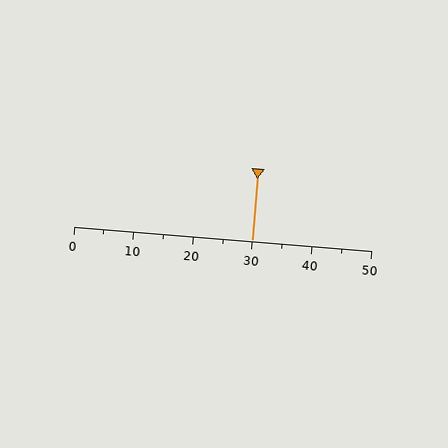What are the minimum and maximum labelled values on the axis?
The axis runs from 0 to 50.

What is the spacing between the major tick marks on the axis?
The major ticks are spaced 10 apart.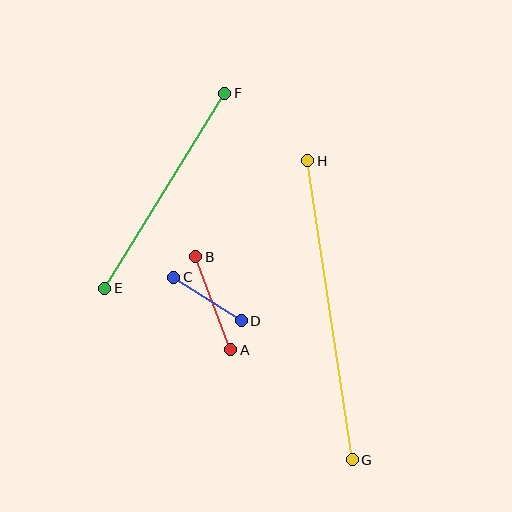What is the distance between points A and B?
The distance is approximately 99 pixels.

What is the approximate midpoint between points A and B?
The midpoint is at approximately (213, 303) pixels.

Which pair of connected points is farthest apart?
Points G and H are farthest apart.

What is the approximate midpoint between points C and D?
The midpoint is at approximately (208, 299) pixels.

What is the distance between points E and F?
The distance is approximately 229 pixels.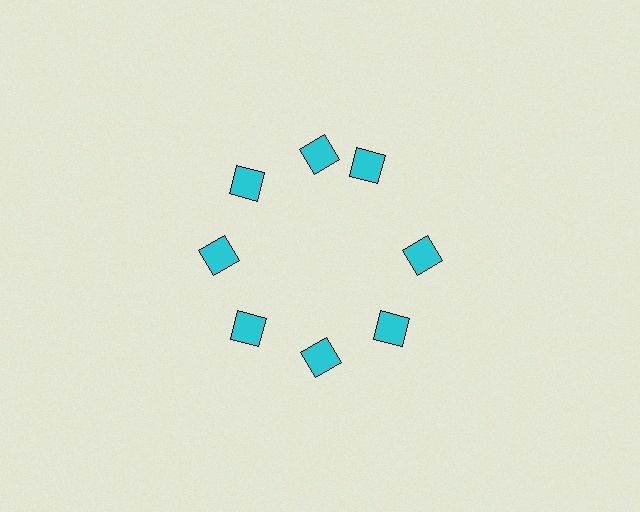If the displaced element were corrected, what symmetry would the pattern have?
It would have 8-fold rotational symmetry — the pattern would map onto itself every 45 degrees.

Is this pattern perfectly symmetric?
No. The 8 cyan diamonds are arranged in a ring, but one element near the 2 o'clock position is rotated out of alignment along the ring, breaking the 8-fold rotational symmetry.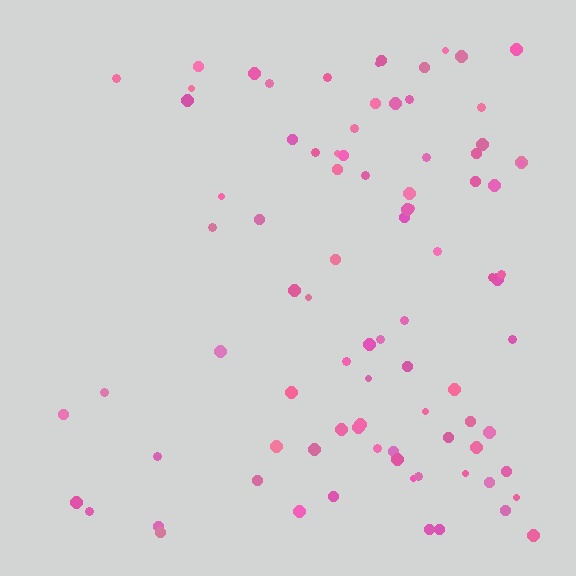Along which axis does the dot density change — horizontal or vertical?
Horizontal.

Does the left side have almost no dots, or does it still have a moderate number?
Still a moderate number, just noticeably fewer than the right.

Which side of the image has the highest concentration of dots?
The right.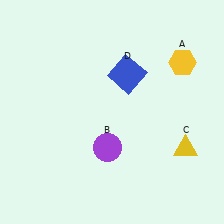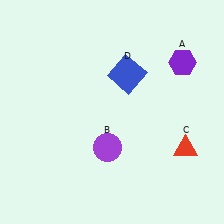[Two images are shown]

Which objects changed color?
A changed from yellow to purple. C changed from yellow to red.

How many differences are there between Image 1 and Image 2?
There are 2 differences between the two images.